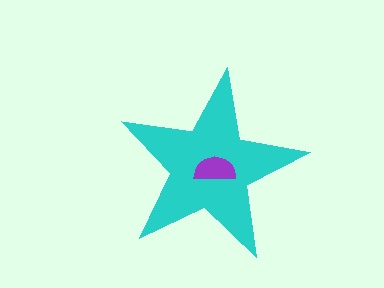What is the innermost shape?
The purple semicircle.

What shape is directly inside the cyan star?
The purple semicircle.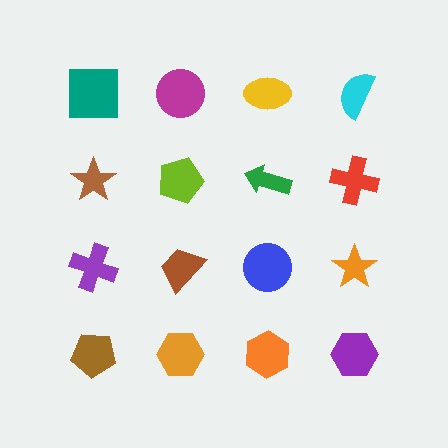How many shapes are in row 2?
4 shapes.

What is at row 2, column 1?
A brown star.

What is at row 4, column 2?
An orange hexagon.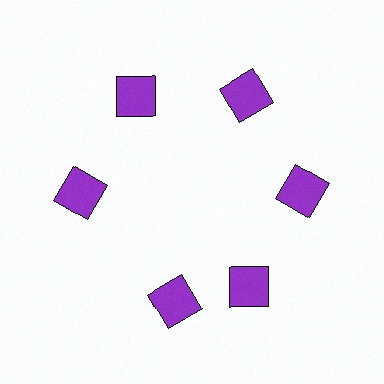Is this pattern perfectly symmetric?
No. The 6 purple squares are arranged in a ring, but one element near the 7 o'clock position is rotated out of alignment along the ring, breaking the 6-fold rotational symmetry.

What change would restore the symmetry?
The symmetry would be restored by rotating it back into even spacing with its neighbors so that all 6 squares sit at equal angles and equal distance from the center.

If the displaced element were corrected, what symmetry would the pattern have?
It would have 6-fold rotational symmetry — the pattern would map onto itself every 60 degrees.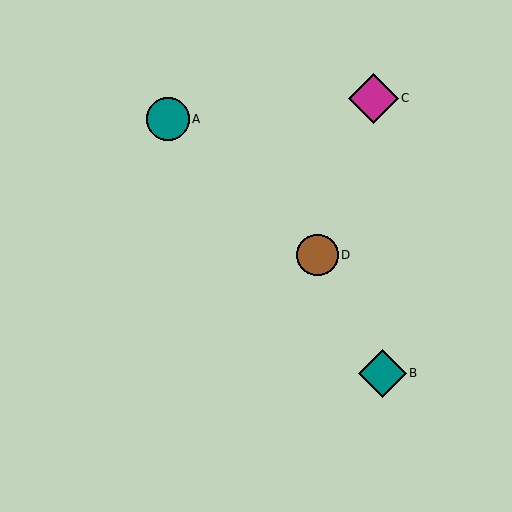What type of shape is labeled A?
Shape A is a teal circle.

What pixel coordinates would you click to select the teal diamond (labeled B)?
Click at (382, 373) to select the teal diamond B.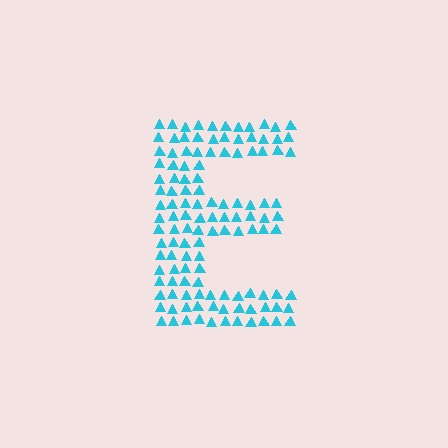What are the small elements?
The small elements are triangles.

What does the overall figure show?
The overall figure shows the letter E.